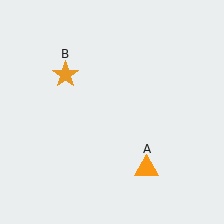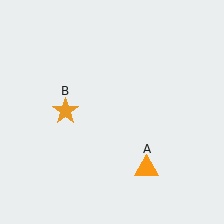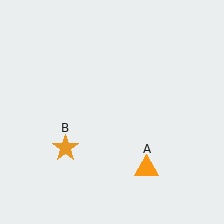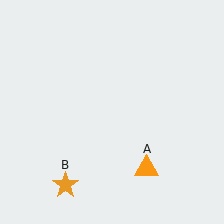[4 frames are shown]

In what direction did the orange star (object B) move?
The orange star (object B) moved down.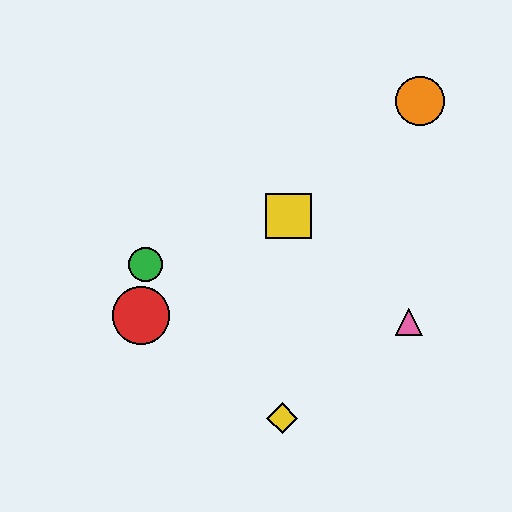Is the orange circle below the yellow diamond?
No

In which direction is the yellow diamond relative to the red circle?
The yellow diamond is to the right of the red circle.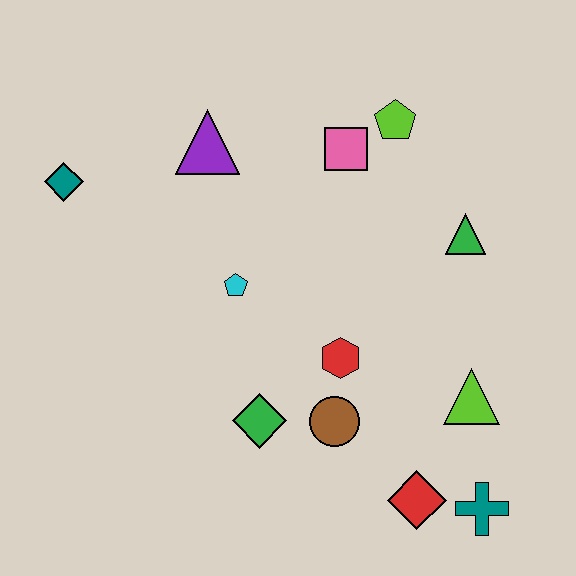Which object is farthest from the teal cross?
The teal diamond is farthest from the teal cross.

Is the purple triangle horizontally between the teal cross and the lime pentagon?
No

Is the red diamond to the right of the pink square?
Yes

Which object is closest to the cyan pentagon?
The red hexagon is closest to the cyan pentagon.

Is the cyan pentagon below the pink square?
Yes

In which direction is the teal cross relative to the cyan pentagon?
The teal cross is to the right of the cyan pentagon.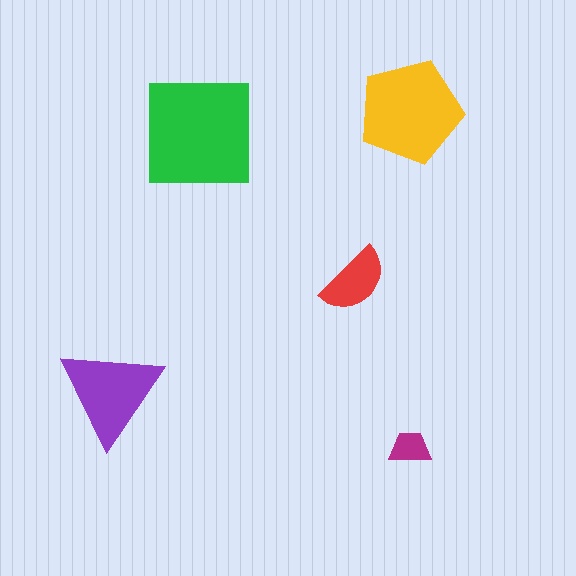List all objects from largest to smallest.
The green square, the yellow pentagon, the purple triangle, the red semicircle, the magenta trapezoid.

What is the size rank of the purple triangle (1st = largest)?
3rd.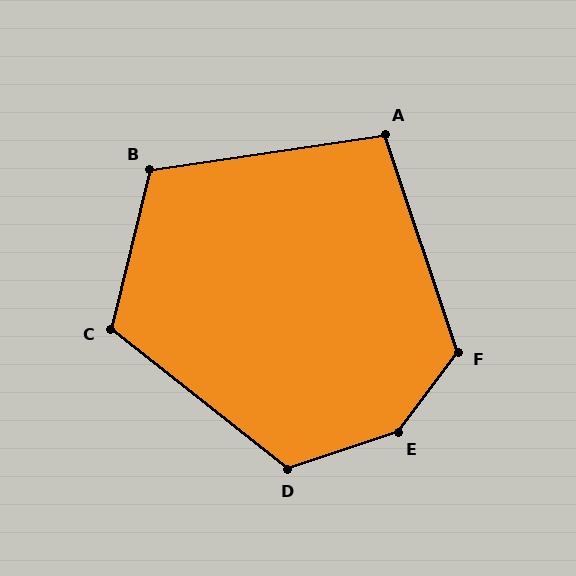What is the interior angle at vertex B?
Approximately 112 degrees (obtuse).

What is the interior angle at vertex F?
Approximately 125 degrees (obtuse).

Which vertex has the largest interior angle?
E, at approximately 145 degrees.